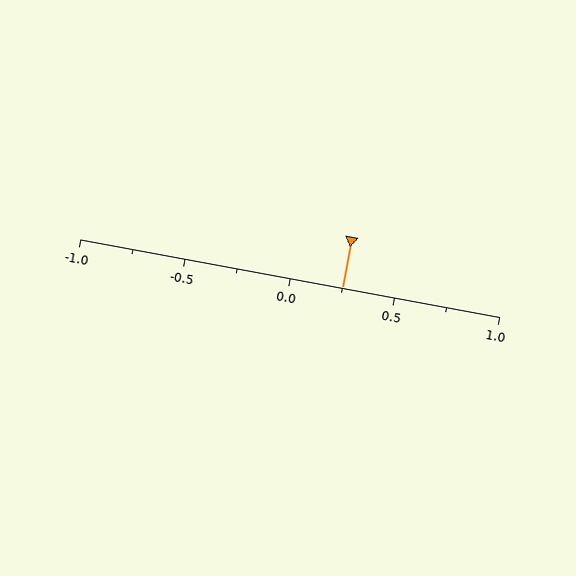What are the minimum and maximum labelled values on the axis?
The axis runs from -1.0 to 1.0.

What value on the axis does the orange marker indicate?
The marker indicates approximately 0.25.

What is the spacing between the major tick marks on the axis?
The major ticks are spaced 0.5 apart.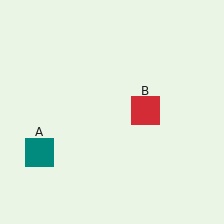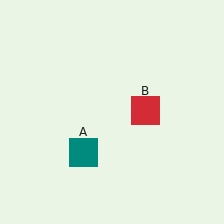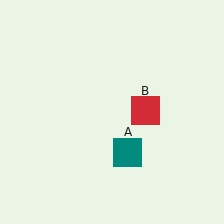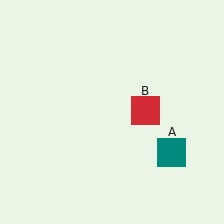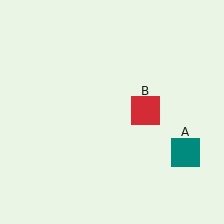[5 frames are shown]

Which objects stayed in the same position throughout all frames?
Red square (object B) remained stationary.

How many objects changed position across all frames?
1 object changed position: teal square (object A).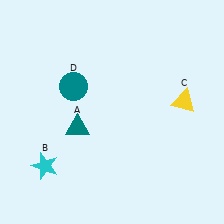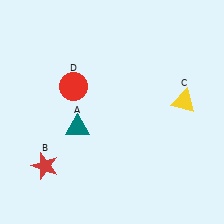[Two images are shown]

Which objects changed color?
B changed from cyan to red. D changed from teal to red.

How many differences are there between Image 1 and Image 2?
There are 2 differences between the two images.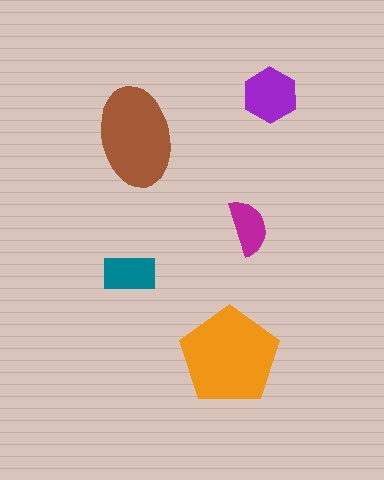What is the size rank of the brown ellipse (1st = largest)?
2nd.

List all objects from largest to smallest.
The orange pentagon, the brown ellipse, the purple hexagon, the teal rectangle, the magenta semicircle.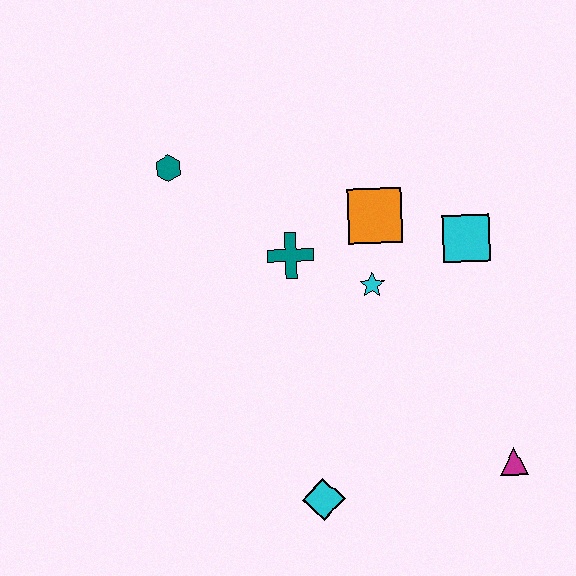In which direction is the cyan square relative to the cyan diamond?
The cyan square is above the cyan diamond.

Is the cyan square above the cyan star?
Yes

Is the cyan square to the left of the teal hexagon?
No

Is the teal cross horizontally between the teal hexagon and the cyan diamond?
Yes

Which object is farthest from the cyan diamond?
The teal hexagon is farthest from the cyan diamond.